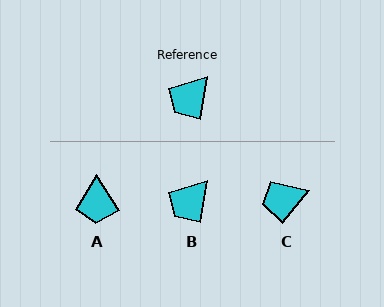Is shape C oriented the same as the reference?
No, it is off by about 30 degrees.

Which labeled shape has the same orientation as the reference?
B.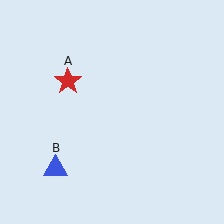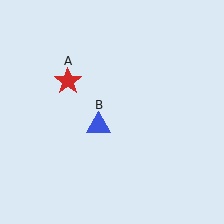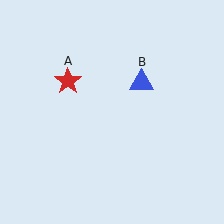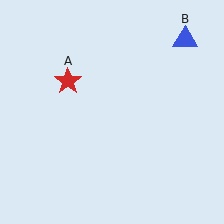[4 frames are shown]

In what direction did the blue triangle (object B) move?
The blue triangle (object B) moved up and to the right.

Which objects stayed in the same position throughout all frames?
Red star (object A) remained stationary.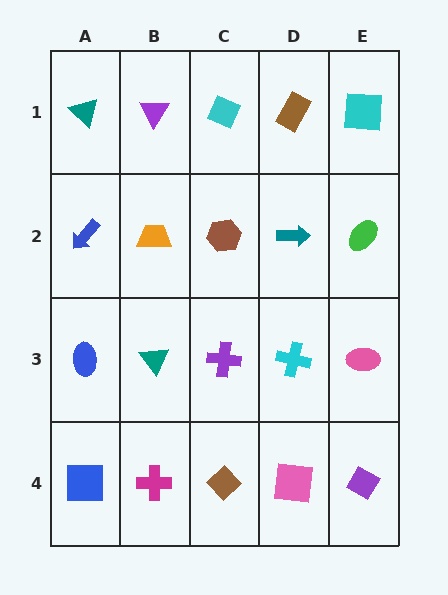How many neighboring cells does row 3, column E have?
3.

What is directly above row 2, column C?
A cyan diamond.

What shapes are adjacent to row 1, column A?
A blue arrow (row 2, column A), a purple triangle (row 1, column B).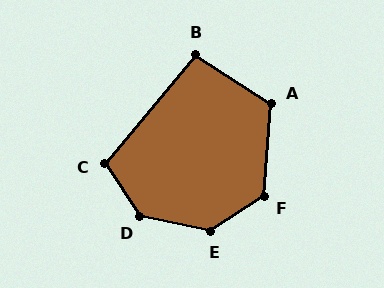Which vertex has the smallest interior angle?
B, at approximately 97 degrees.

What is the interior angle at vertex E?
Approximately 135 degrees (obtuse).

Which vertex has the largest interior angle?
D, at approximately 135 degrees.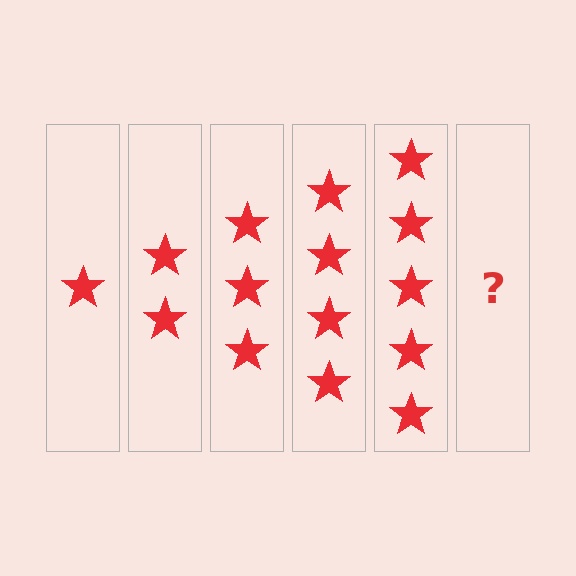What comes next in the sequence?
The next element should be 6 stars.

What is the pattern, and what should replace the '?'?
The pattern is that each step adds one more star. The '?' should be 6 stars.